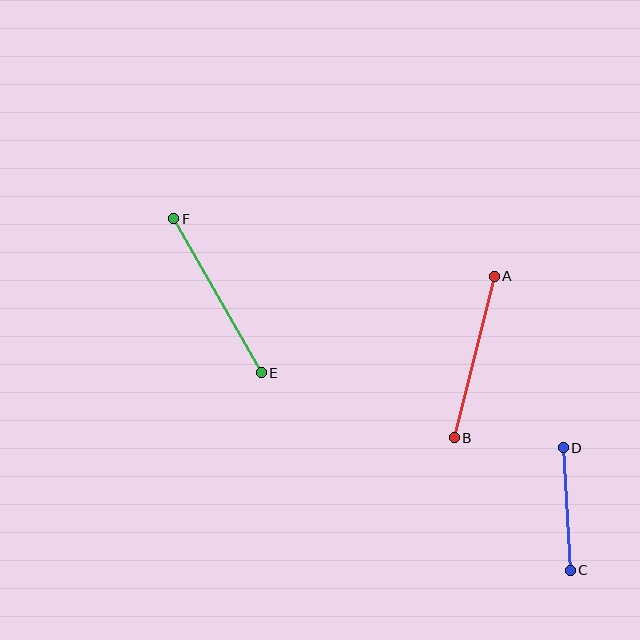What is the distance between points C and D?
The distance is approximately 123 pixels.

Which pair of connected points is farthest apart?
Points E and F are farthest apart.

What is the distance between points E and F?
The distance is approximately 177 pixels.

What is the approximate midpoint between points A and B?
The midpoint is at approximately (474, 357) pixels.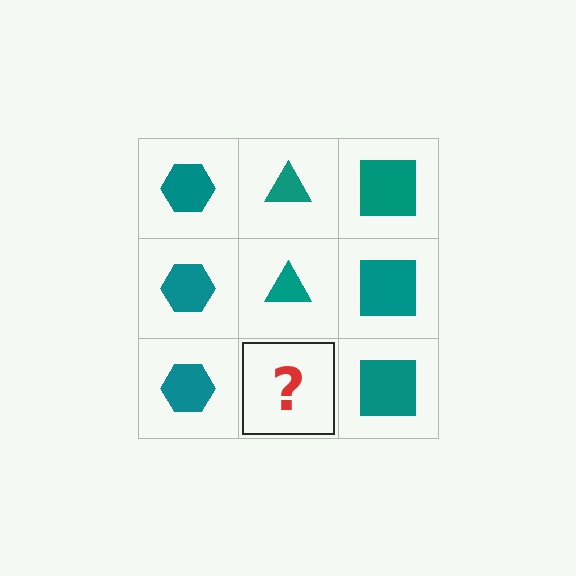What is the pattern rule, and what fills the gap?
The rule is that each column has a consistent shape. The gap should be filled with a teal triangle.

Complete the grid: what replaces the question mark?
The question mark should be replaced with a teal triangle.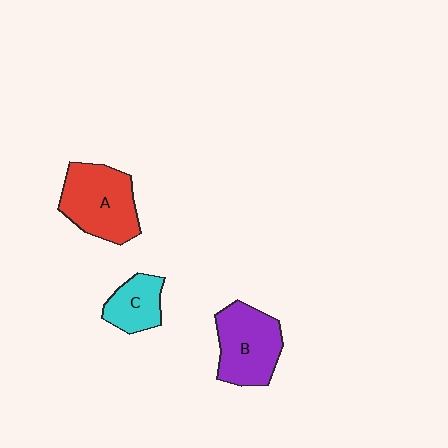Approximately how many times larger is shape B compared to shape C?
Approximately 1.7 times.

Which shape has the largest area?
Shape A (red).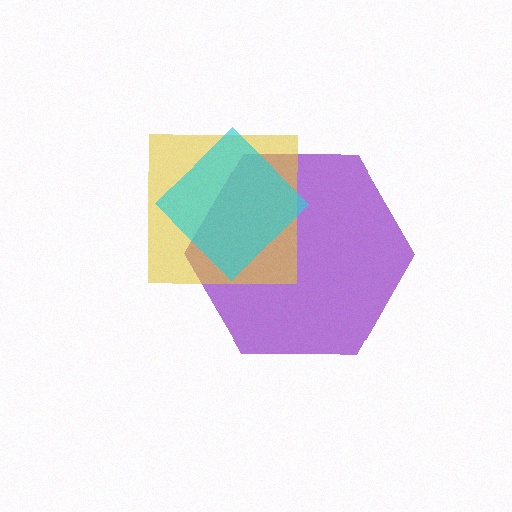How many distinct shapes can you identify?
There are 3 distinct shapes: a purple hexagon, a yellow square, a cyan diamond.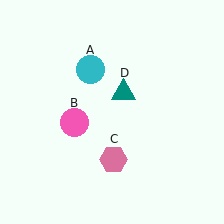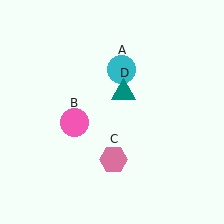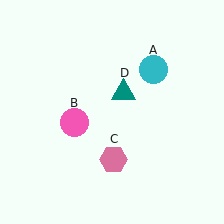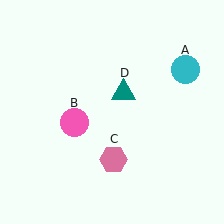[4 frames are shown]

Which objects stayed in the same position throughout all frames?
Pink circle (object B) and pink hexagon (object C) and teal triangle (object D) remained stationary.